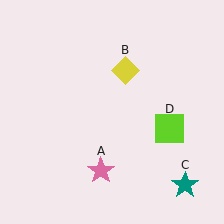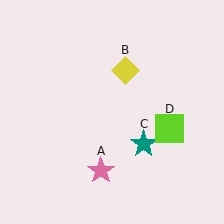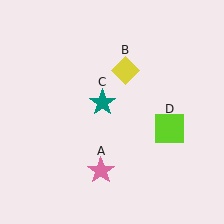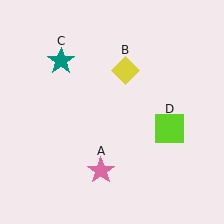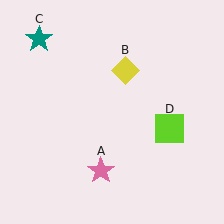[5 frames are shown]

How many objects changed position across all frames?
1 object changed position: teal star (object C).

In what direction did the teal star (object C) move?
The teal star (object C) moved up and to the left.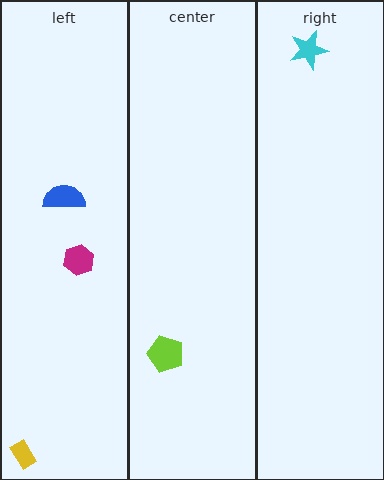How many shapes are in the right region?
1.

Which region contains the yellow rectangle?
The left region.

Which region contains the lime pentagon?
The center region.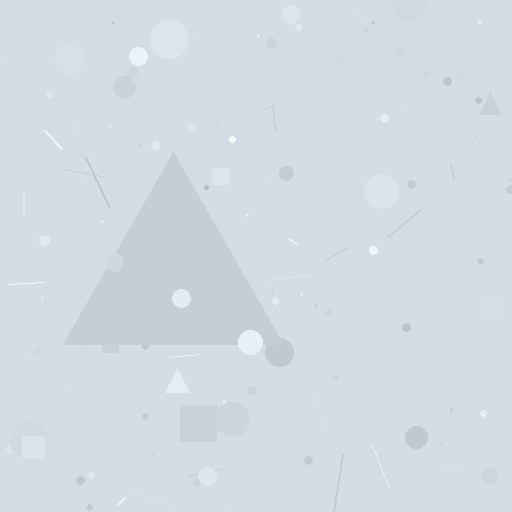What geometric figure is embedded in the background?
A triangle is embedded in the background.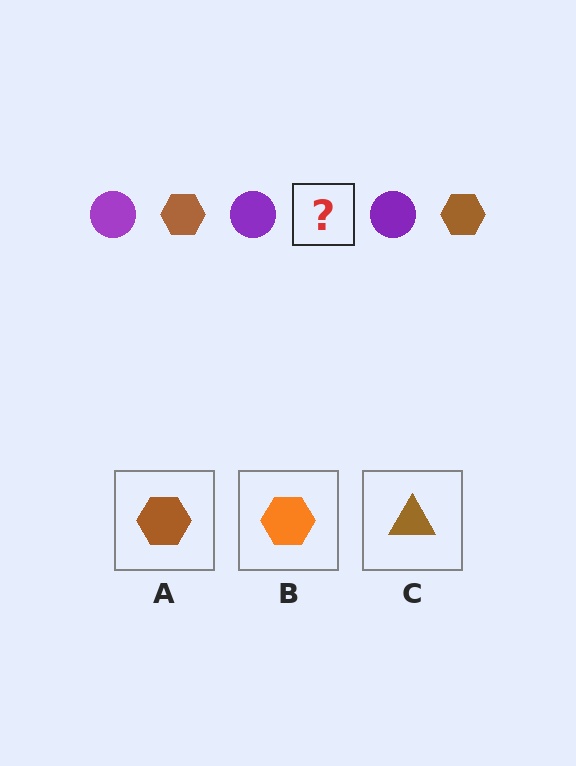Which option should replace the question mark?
Option A.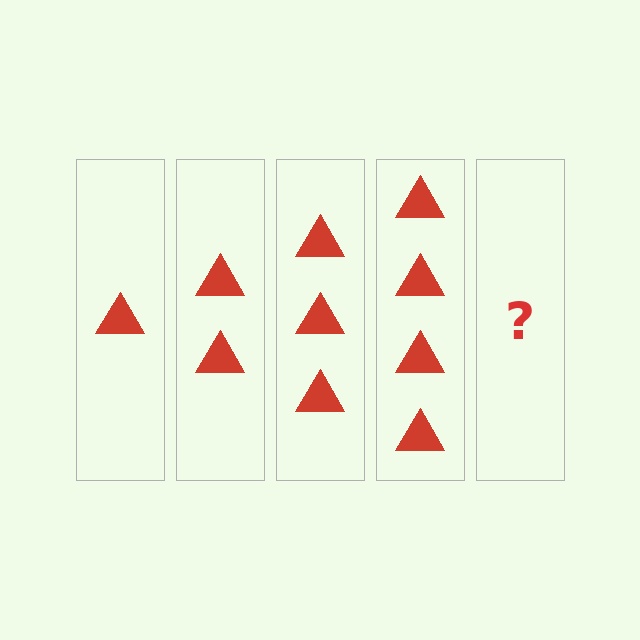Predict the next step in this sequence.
The next step is 5 triangles.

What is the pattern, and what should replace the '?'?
The pattern is that each step adds one more triangle. The '?' should be 5 triangles.